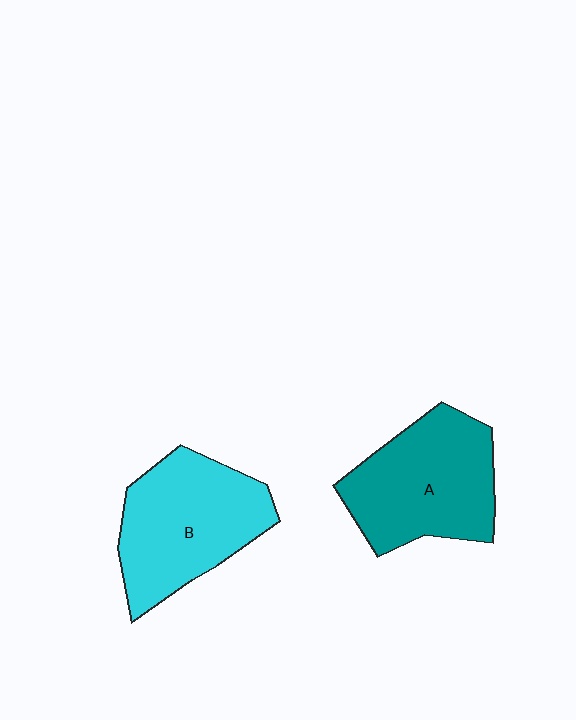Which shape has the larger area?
Shape B (cyan).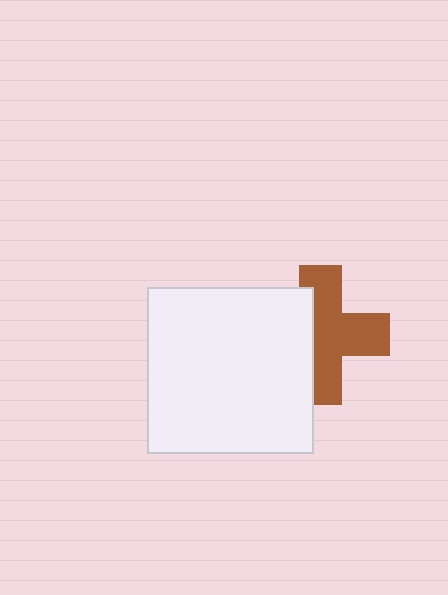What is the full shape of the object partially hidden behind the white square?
The partially hidden object is a brown cross.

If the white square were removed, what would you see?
You would see the complete brown cross.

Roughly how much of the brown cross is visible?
About half of it is visible (roughly 62%).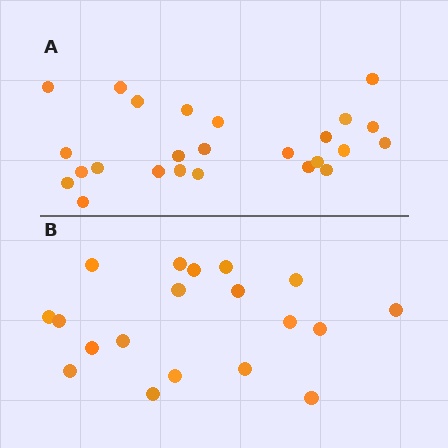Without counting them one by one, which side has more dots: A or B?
Region A (the top region) has more dots.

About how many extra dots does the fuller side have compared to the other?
Region A has about 6 more dots than region B.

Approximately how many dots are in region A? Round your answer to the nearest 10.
About 20 dots. (The exact count is 25, which rounds to 20.)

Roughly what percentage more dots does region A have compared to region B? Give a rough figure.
About 30% more.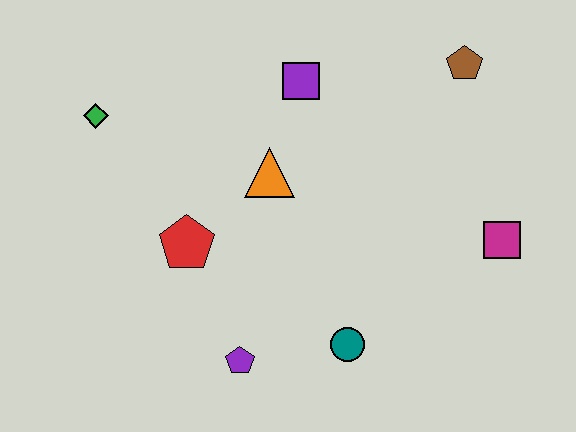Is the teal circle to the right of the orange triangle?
Yes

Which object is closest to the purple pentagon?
The teal circle is closest to the purple pentagon.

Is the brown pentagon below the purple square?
No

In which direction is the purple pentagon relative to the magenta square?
The purple pentagon is to the left of the magenta square.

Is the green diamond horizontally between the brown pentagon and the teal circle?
No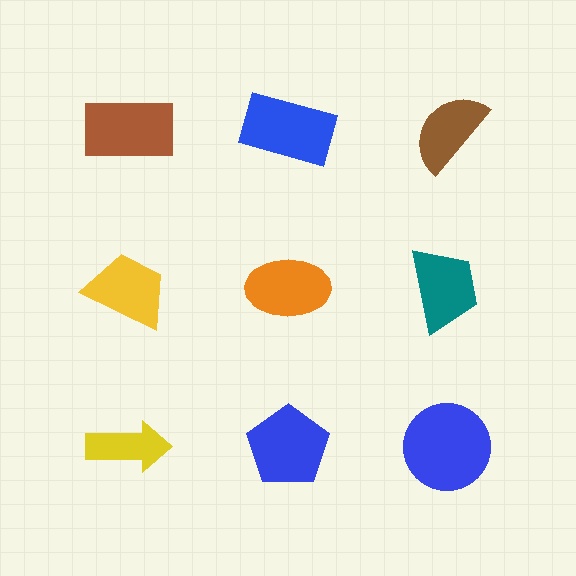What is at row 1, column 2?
A blue rectangle.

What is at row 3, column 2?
A blue pentagon.